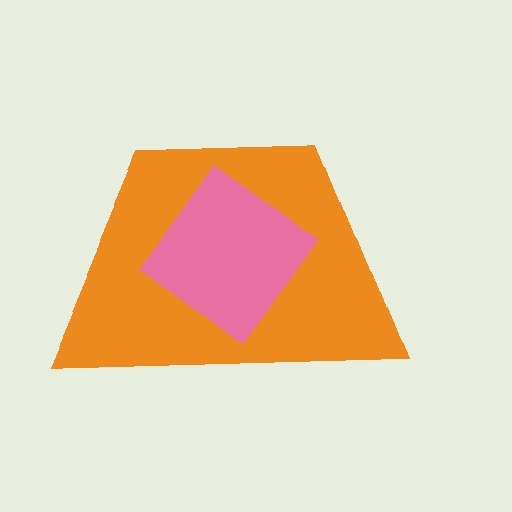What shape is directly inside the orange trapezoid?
The pink diamond.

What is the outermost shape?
The orange trapezoid.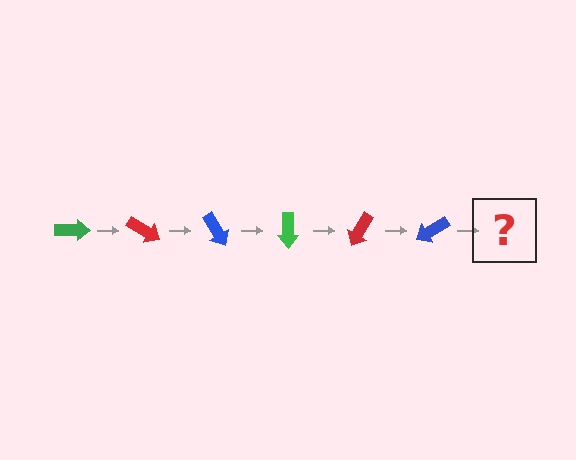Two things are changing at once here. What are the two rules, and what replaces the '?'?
The two rules are that it rotates 30 degrees each step and the color cycles through green, red, and blue. The '?' should be a green arrow, rotated 180 degrees from the start.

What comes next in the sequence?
The next element should be a green arrow, rotated 180 degrees from the start.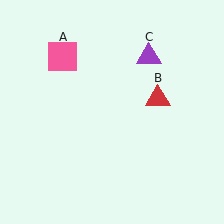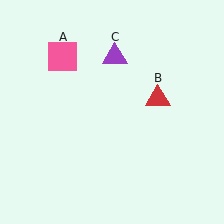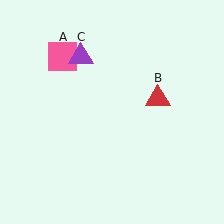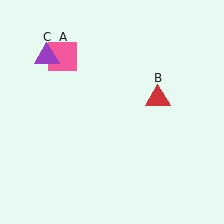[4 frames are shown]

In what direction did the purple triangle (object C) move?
The purple triangle (object C) moved left.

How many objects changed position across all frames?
1 object changed position: purple triangle (object C).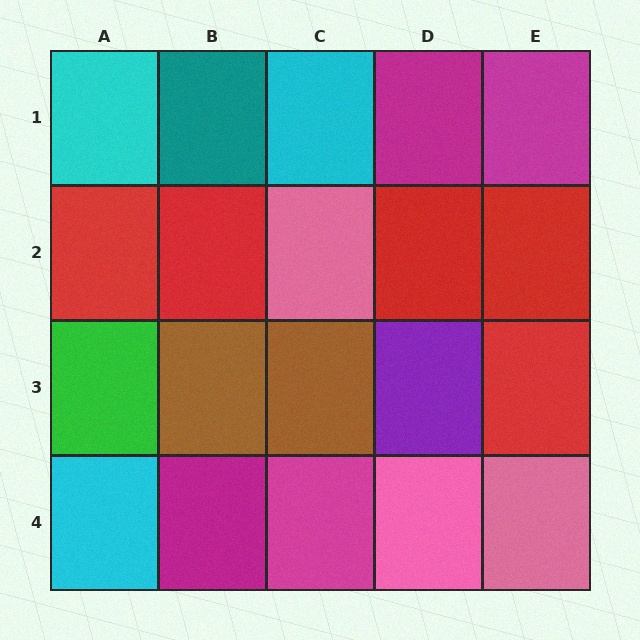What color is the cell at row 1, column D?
Magenta.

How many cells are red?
5 cells are red.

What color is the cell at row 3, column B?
Brown.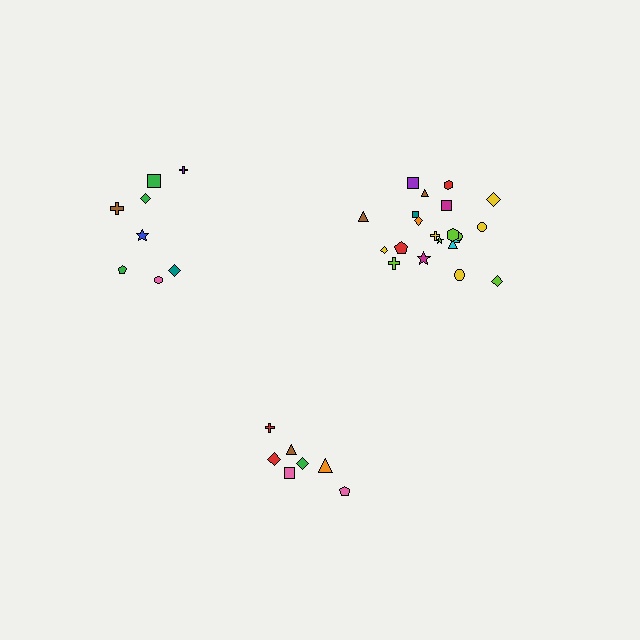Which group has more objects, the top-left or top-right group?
The top-right group.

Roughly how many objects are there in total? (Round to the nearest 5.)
Roughly 35 objects in total.